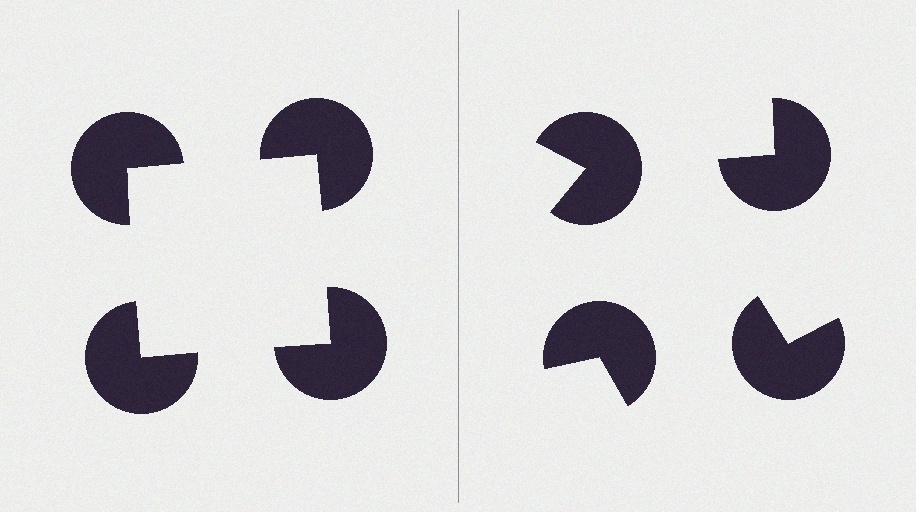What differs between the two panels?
The pac-man discs are positioned identically on both sides; only the wedge orientations differ. On the left they align to a square; on the right they are misaligned.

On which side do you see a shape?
An illusory square appears on the left side. On the right side the wedge cuts are rotated, so no coherent shape forms.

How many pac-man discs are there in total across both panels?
8 — 4 on each side.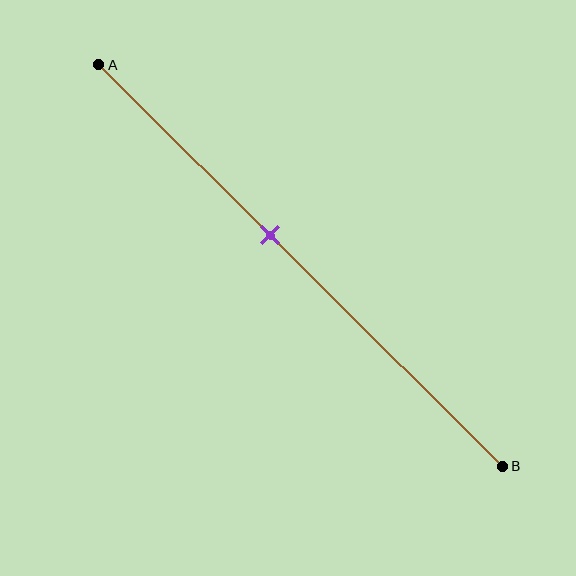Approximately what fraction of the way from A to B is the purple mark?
The purple mark is approximately 40% of the way from A to B.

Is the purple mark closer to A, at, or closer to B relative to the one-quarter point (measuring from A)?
The purple mark is closer to point B than the one-quarter point of segment AB.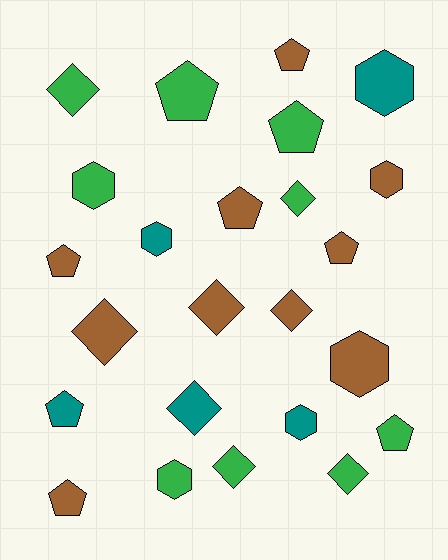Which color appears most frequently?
Brown, with 10 objects.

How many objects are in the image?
There are 24 objects.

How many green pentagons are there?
There are 3 green pentagons.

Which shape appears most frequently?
Pentagon, with 9 objects.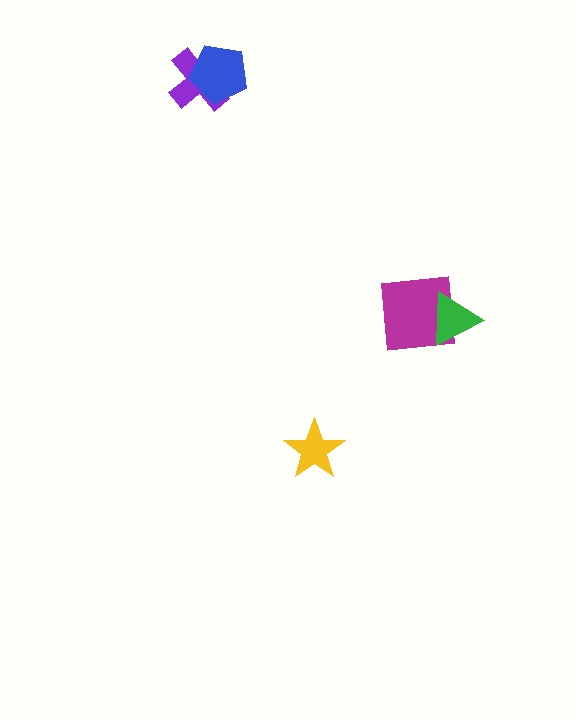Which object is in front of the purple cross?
The blue pentagon is in front of the purple cross.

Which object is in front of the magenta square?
The green triangle is in front of the magenta square.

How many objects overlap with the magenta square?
1 object overlaps with the magenta square.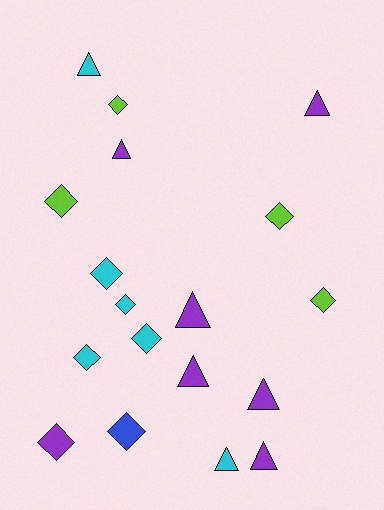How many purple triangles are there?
There are 6 purple triangles.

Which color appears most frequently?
Purple, with 7 objects.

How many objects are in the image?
There are 18 objects.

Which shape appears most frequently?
Diamond, with 10 objects.